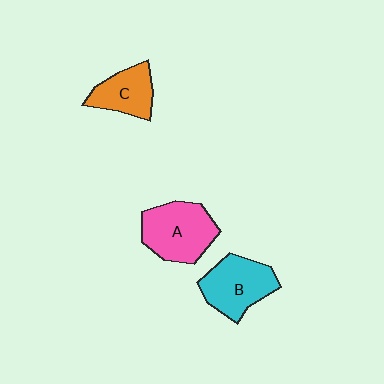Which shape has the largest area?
Shape A (pink).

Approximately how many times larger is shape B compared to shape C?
Approximately 1.4 times.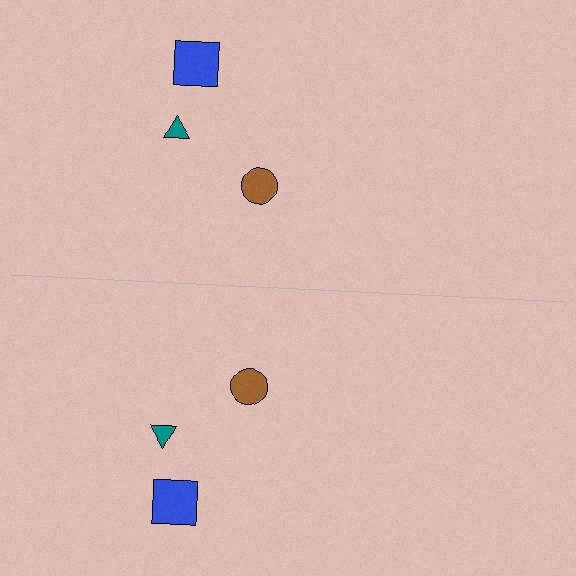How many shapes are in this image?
There are 6 shapes in this image.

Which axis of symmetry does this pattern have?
The pattern has a horizontal axis of symmetry running through the center of the image.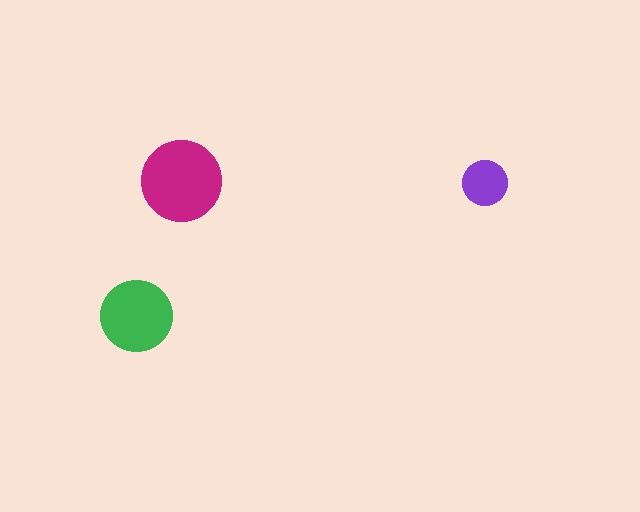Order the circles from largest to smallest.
the magenta one, the green one, the purple one.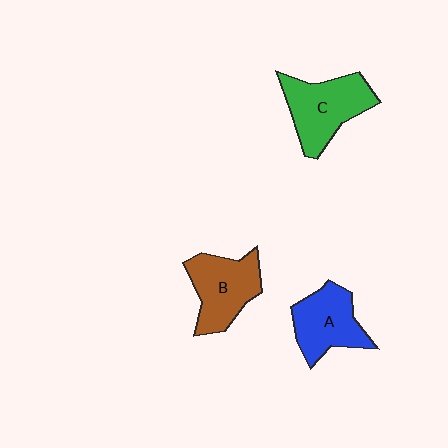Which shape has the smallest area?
Shape A (blue).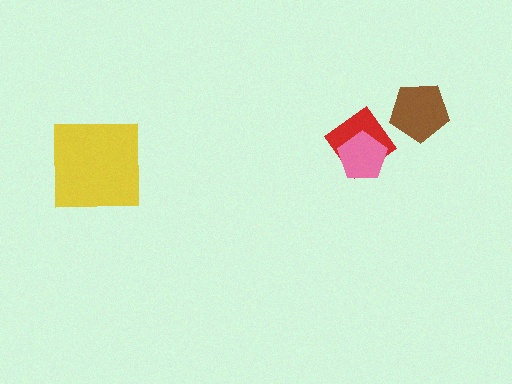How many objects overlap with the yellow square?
0 objects overlap with the yellow square.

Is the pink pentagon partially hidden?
No, no other shape covers it.